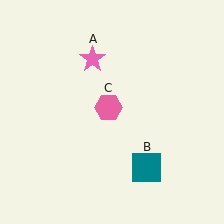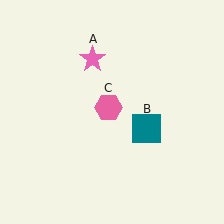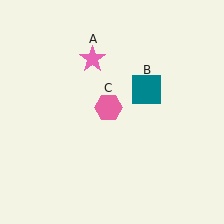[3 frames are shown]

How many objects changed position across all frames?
1 object changed position: teal square (object B).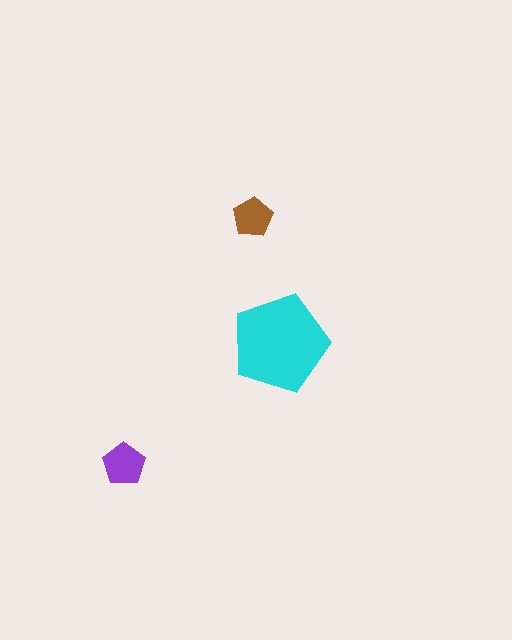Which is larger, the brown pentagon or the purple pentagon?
The purple one.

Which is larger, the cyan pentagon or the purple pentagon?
The cyan one.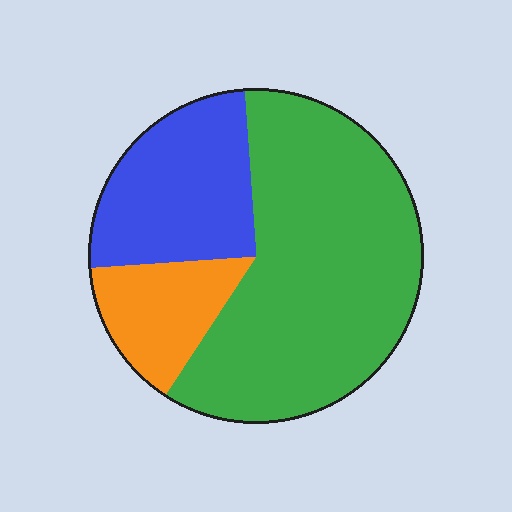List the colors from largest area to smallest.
From largest to smallest: green, blue, orange.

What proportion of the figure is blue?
Blue covers roughly 25% of the figure.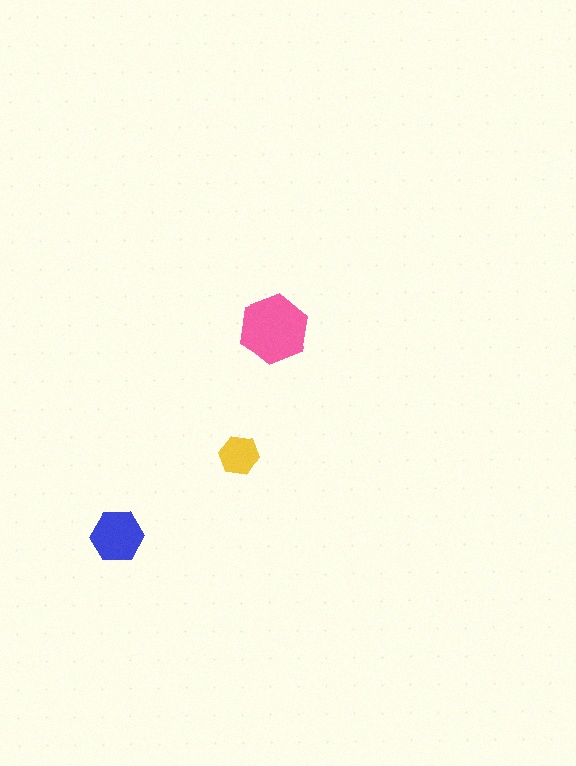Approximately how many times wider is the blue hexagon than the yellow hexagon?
About 1.5 times wider.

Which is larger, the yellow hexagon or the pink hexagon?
The pink one.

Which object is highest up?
The pink hexagon is topmost.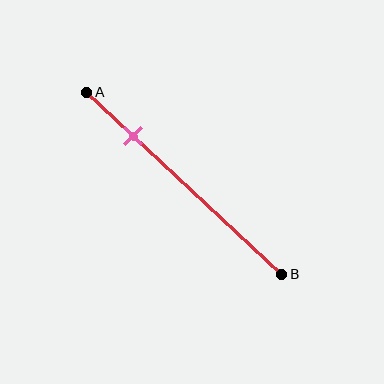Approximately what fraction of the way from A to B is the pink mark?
The pink mark is approximately 25% of the way from A to B.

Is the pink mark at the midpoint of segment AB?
No, the mark is at about 25% from A, not at the 50% midpoint.